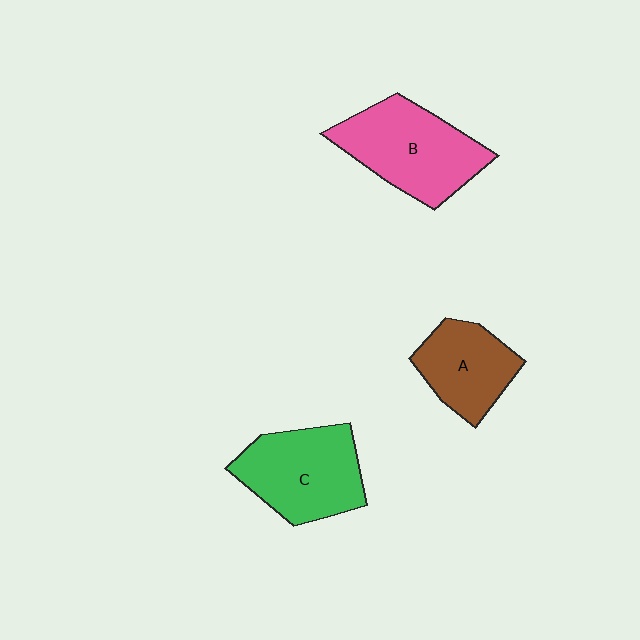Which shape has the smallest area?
Shape A (brown).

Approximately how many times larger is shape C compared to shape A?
Approximately 1.3 times.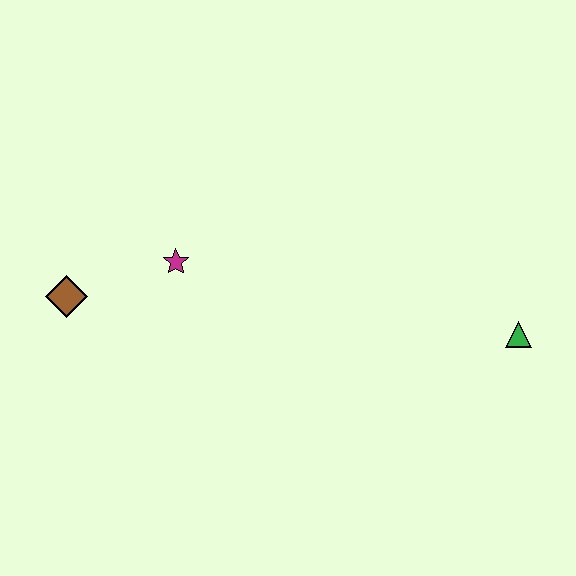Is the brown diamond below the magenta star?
Yes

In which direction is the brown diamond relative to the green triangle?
The brown diamond is to the left of the green triangle.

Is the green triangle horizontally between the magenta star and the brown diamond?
No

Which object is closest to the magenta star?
The brown diamond is closest to the magenta star.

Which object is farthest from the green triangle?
The brown diamond is farthest from the green triangle.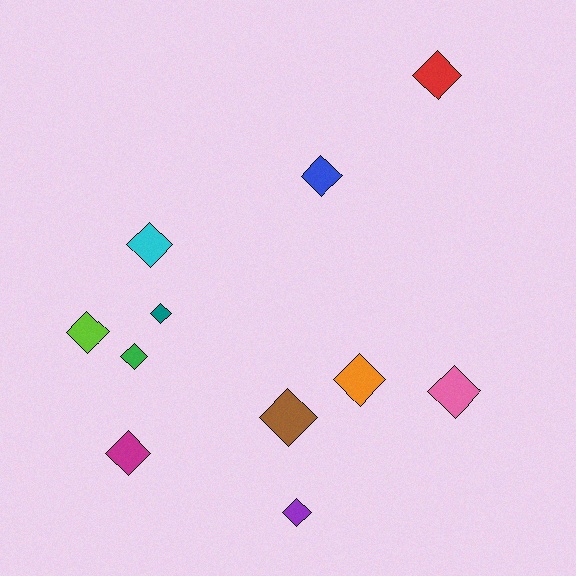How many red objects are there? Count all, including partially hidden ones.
There is 1 red object.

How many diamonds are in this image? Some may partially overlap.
There are 11 diamonds.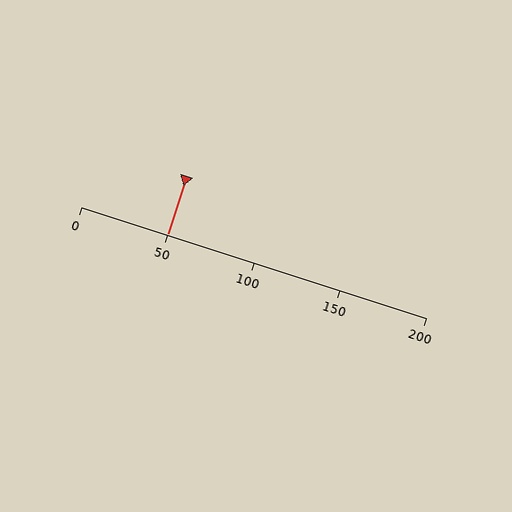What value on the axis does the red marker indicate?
The marker indicates approximately 50.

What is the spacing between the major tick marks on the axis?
The major ticks are spaced 50 apart.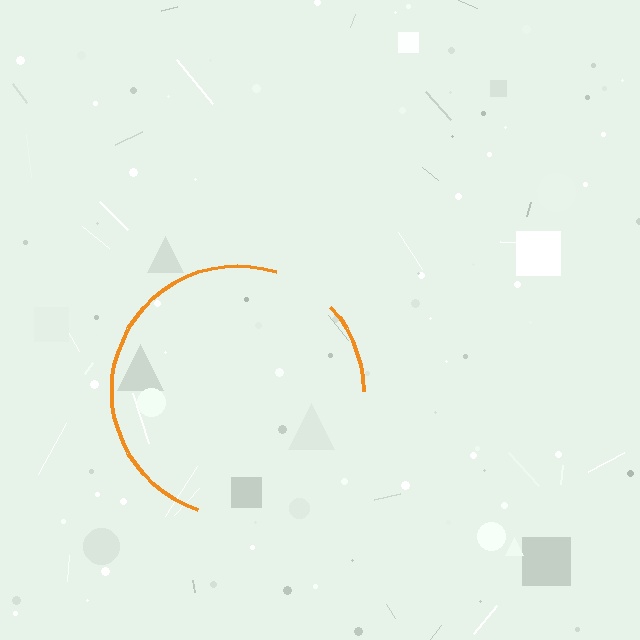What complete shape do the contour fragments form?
The contour fragments form a circle.